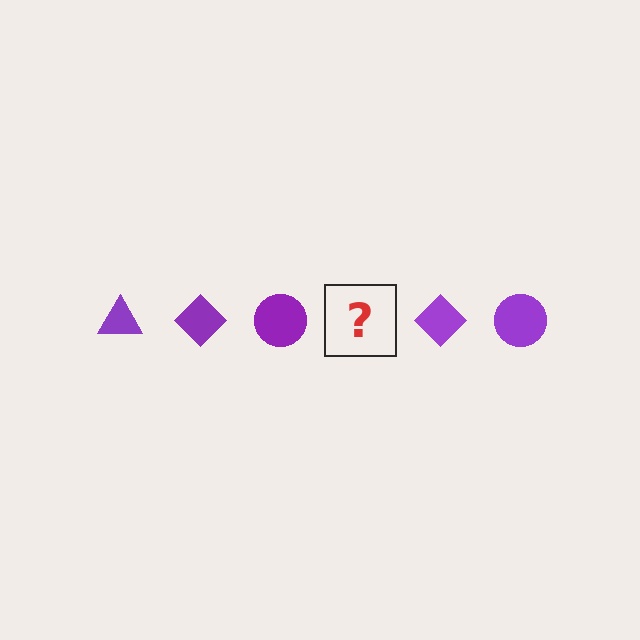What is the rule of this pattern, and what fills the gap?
The rule is that the pattern cycles through triangle, diamond, circle shapes in purple. The gap should be filled with a purple triangle.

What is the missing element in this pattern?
The missing element is a purple triangle.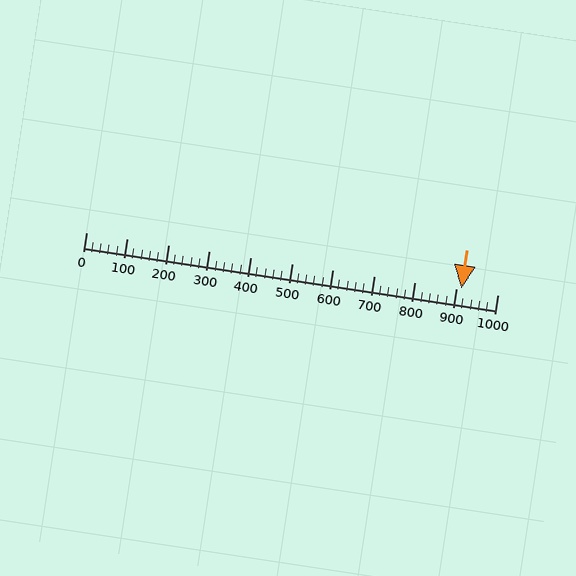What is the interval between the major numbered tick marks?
The major tick marks are spaced 100 units apart.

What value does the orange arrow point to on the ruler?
The orange arrow points to approximately 913.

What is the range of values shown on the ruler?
The ruler shows values from 0 to 1000.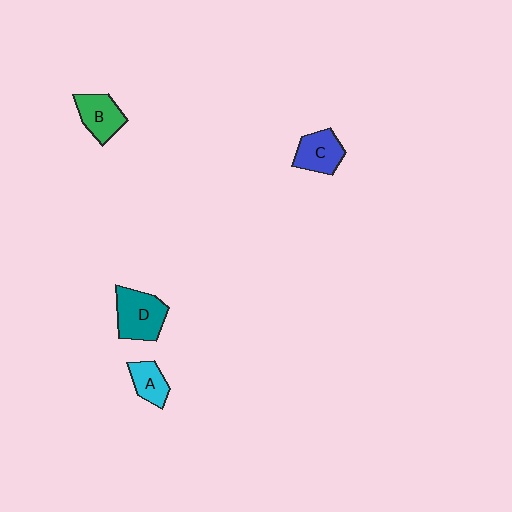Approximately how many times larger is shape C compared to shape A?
Approximately 1.3 times.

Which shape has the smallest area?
Shape A (cyan).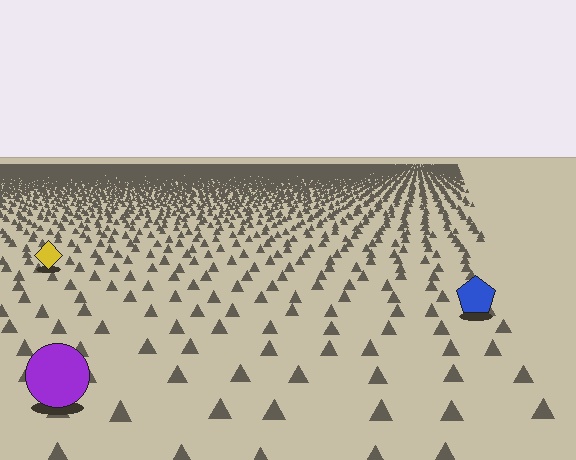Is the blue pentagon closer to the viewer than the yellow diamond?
Yes. The blue pentagon is closer — you can tell from the texture gradient: the ground texture is coarser near it.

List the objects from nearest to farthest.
From nearest to farthest: the purple circle, the blue pentagon, the yellow diamond.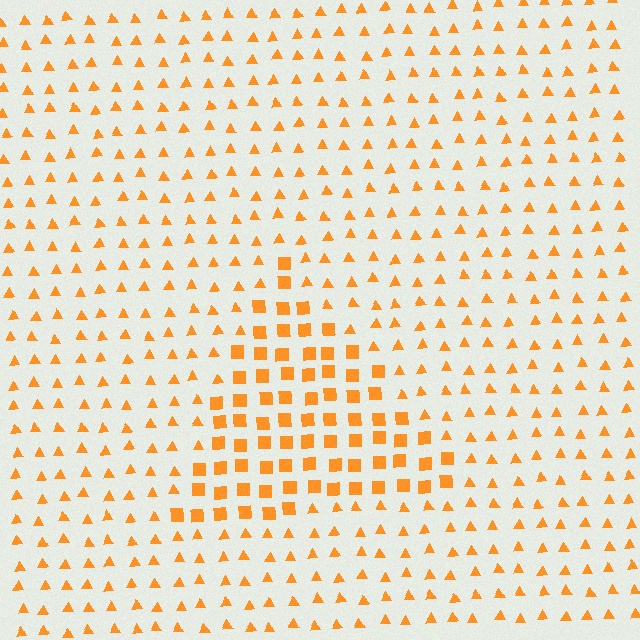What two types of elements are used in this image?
The image uses squares inside the triangle region and triangles outside it.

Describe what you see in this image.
The image is filled with small orange elements arranged in a uniform grid. A triangle-shaped region contains squares, while the surrounding area contains triangles. The boundary is defined purely by the change in element shape.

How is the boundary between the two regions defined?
The boundary is defined by a change in element shape: squares inside vs. triangles outside. All elements share the same color and spacing.